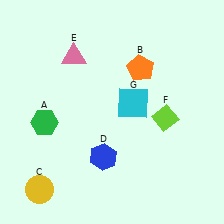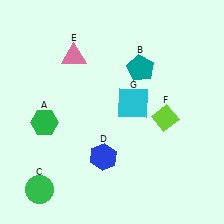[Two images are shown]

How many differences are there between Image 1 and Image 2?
There are 2 differences between the two images.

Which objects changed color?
B changed from orange to teal. C changed from yellow to green.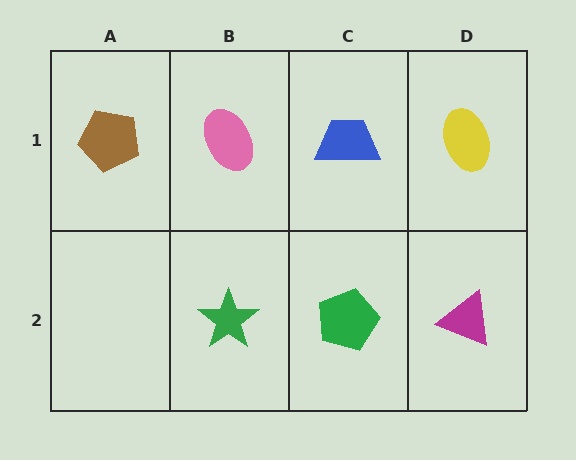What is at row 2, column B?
A green star.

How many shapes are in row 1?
4 shapes.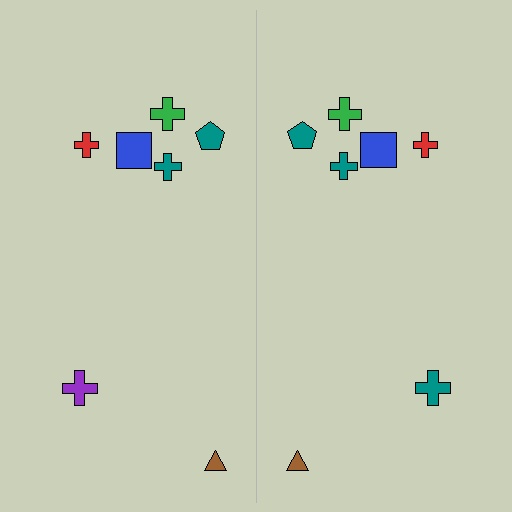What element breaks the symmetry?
The teal cross on the right side breaks the symmetry — its mirror counterpart is purple.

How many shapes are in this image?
There are 14 shapes in this image.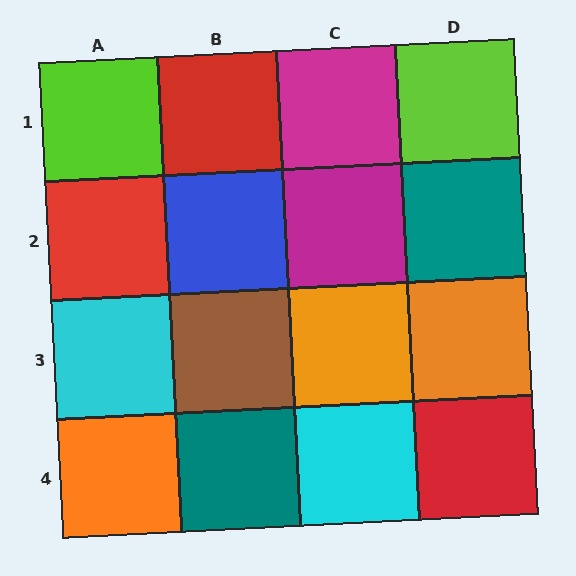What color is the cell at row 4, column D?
Red.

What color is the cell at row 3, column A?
Cyan.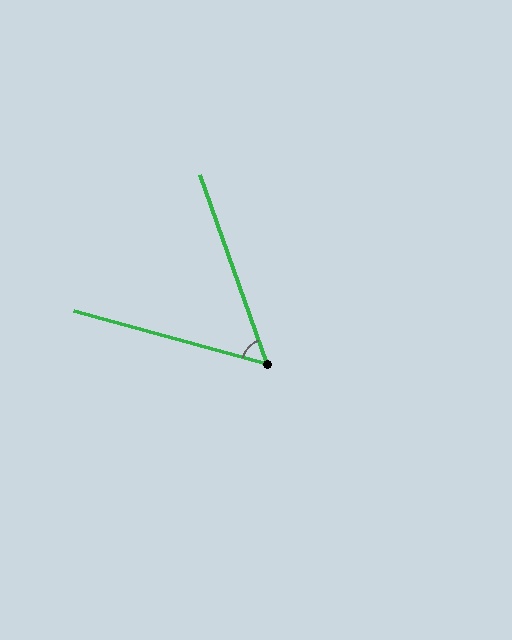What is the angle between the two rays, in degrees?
Approximately 55 degrees.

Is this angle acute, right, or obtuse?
It is acute.